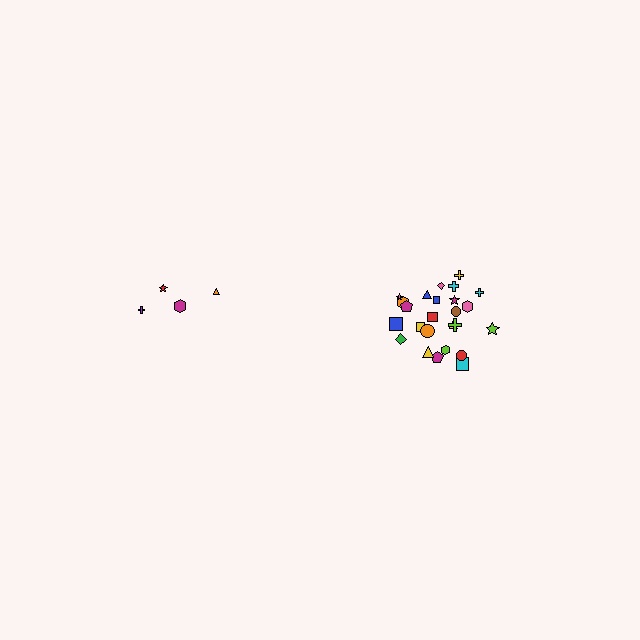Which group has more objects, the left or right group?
The right group.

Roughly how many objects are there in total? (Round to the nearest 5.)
Roughly 30 objects in total.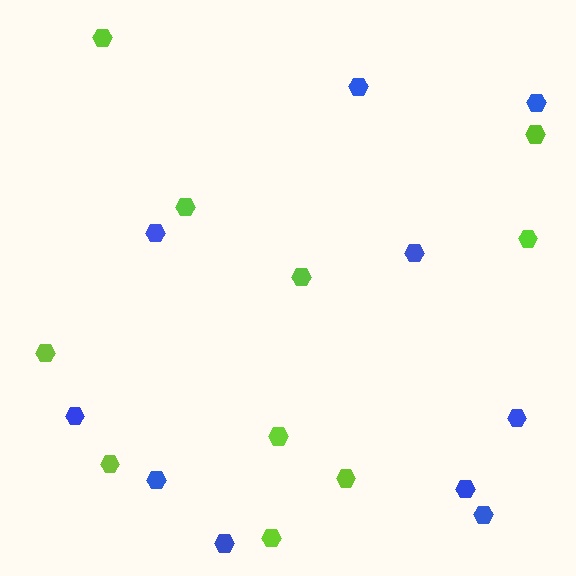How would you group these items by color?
There are 2 groups: one group of blue hexagons (10) and one group of lime hexagons (10).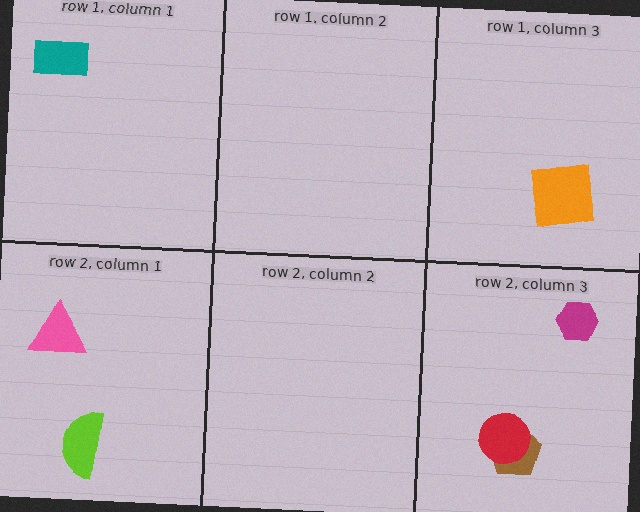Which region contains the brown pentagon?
The row 2, column 3 region.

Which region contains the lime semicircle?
The row 2, column 1 region.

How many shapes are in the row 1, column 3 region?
1.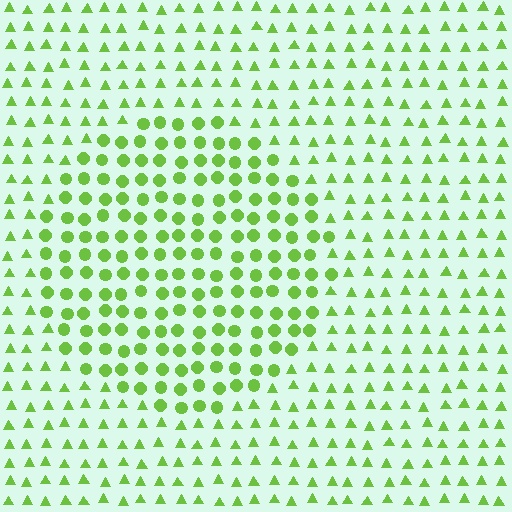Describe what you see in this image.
The image is filled with small lime elements arranged in a uniform grid. A circle-shaped region contains circles, while the surrounding area contains triangles. The boundary is defined purely by the change in element shape.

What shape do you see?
I see a circle.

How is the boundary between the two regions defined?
The boundary is defined by a change in element shape: circles inside vs. triangles outside. All elements share the same color and spacing.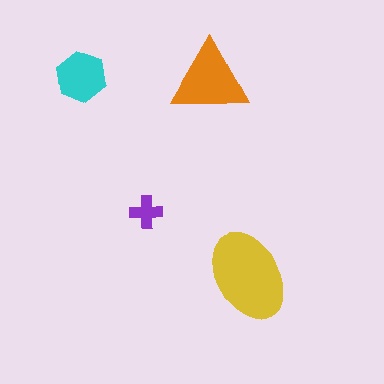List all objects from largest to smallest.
The yellow ellipse, the orange triangle, the cyan hexagon, the purple cross.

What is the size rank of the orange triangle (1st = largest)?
2nd.